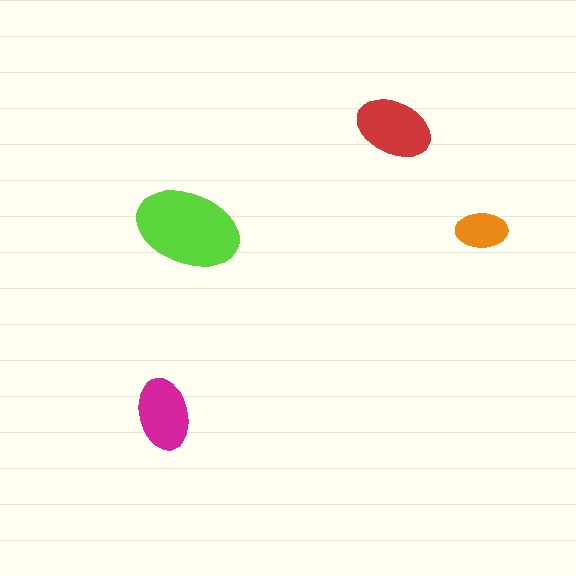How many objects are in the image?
There are 4 objects in the image.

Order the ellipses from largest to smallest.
the lime one, the red one, the magenta one, the orange one.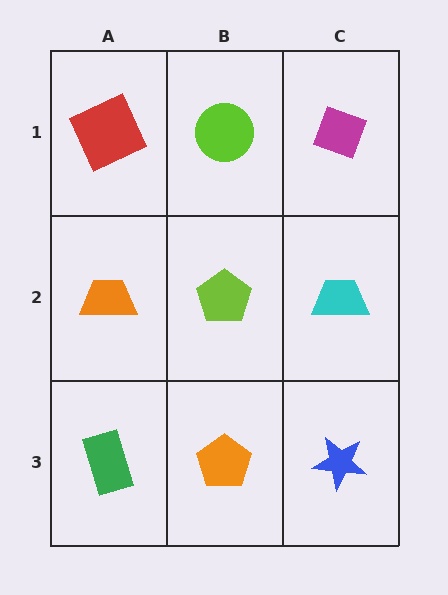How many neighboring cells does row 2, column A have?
3.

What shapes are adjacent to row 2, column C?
A magenta diamond (row 1, column C), a blue star (row 3, column C), a lime pentagon (row 2, column B).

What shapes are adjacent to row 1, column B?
A lime pentagon (row 2, column B), a red square (row 1, column A), a magenta diamond (row 1, column C).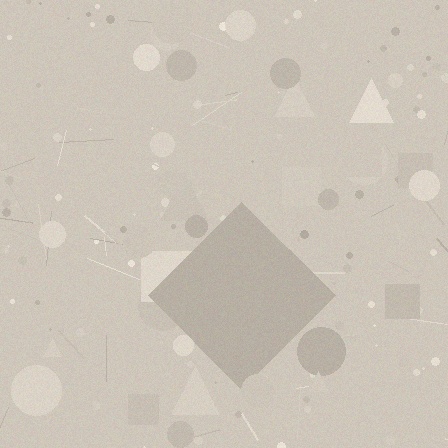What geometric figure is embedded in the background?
A diamond is embedded in the background.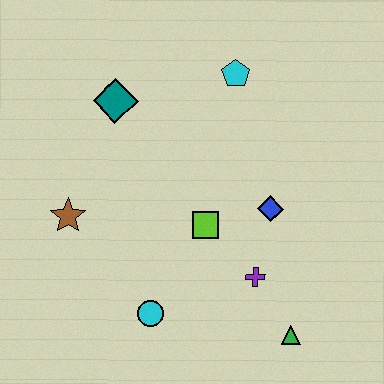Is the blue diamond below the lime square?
No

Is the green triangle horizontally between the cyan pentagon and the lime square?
No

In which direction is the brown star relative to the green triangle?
The brown star is to the left of the green triangle.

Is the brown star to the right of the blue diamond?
No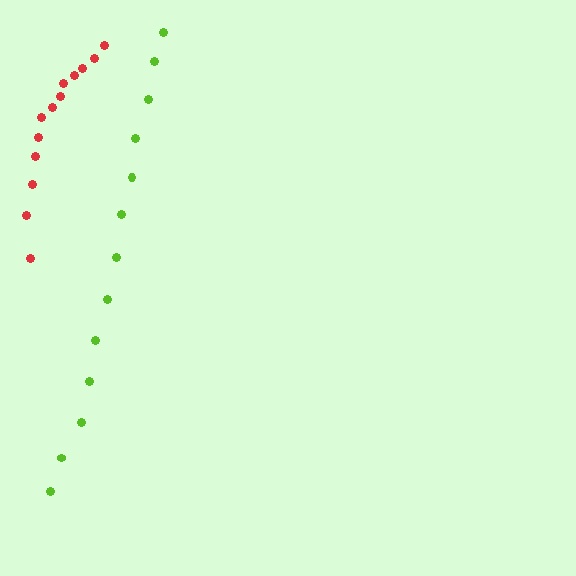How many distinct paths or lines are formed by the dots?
There are 2 distinct paths.